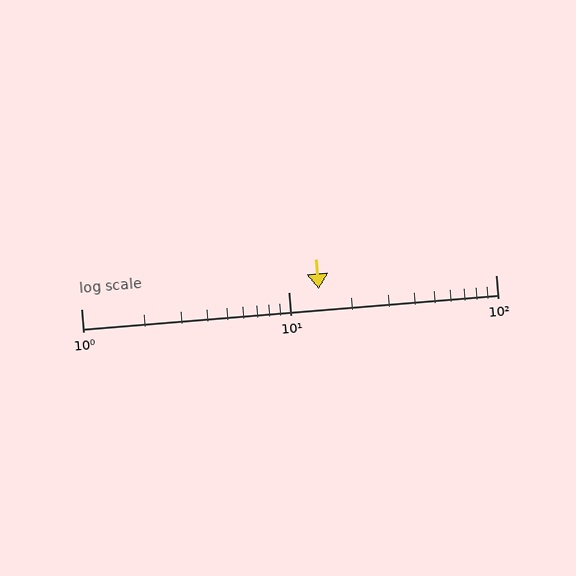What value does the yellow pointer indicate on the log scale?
The pointer indicates approximately 14.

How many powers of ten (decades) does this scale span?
The scale spans 2 decades, from 1 to 100.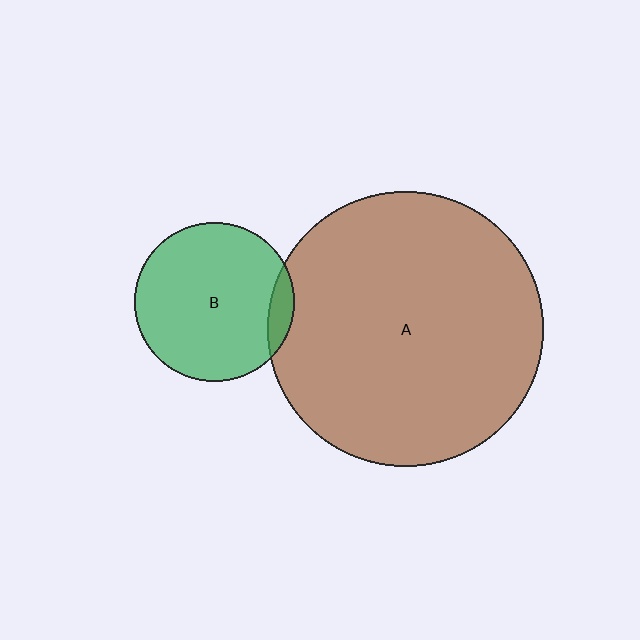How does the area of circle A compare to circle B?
Approximately 3.0 times.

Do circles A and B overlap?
Yes.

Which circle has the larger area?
Circle A (brown).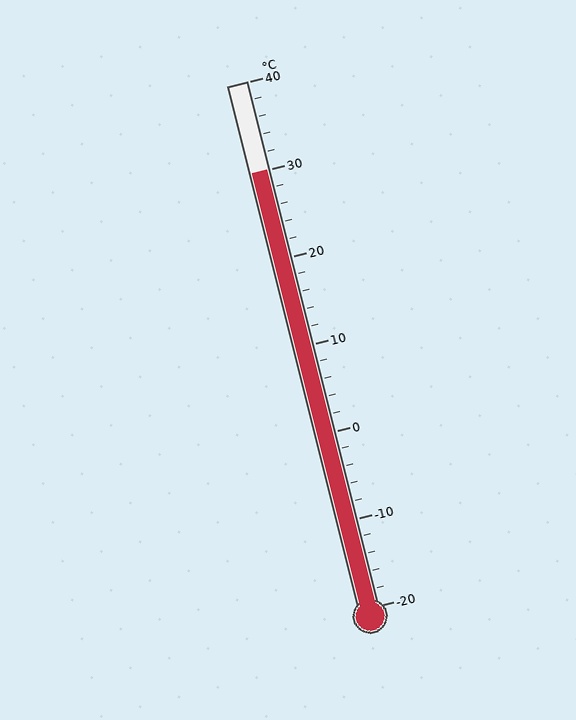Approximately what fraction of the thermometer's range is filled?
The thermometer is filled to approximately 85% of its range.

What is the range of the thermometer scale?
The thermometer scale ranges from -20°C to 40°C.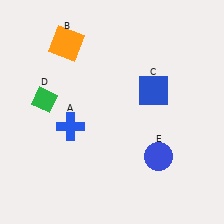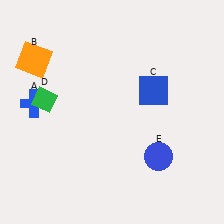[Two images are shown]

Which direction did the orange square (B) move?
The orange square (B) moved left.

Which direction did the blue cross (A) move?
The blue cross (A) moved left.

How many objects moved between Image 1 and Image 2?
2 objects moved between the two images.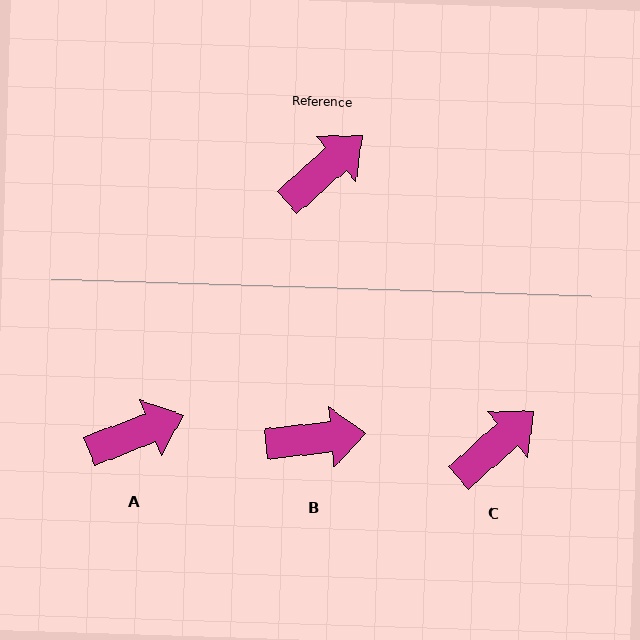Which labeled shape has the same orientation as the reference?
C.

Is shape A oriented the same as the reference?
No, it is off by about 21 degrees.